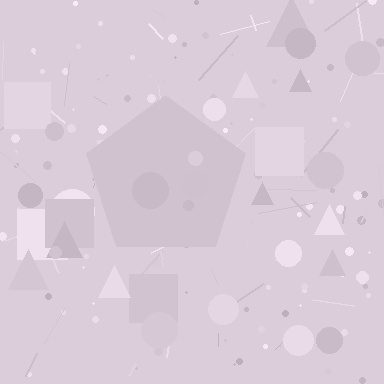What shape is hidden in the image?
A pentagon is hidden in the image.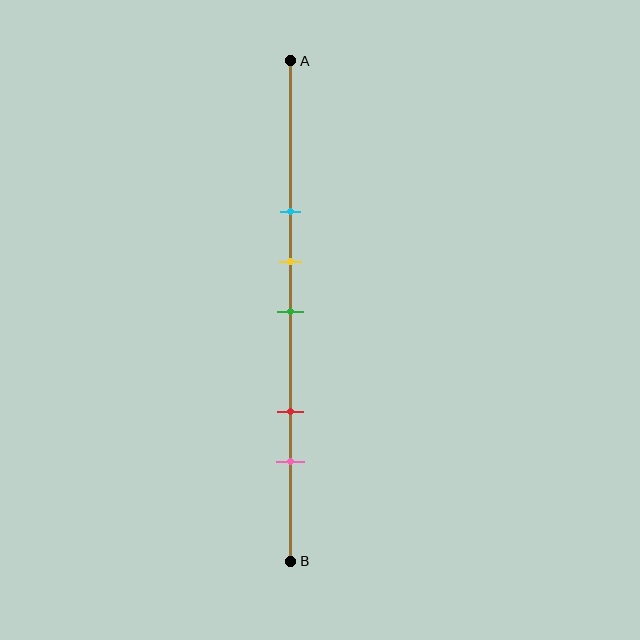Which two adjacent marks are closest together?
The yellow and green marks are the closest adjacent pair.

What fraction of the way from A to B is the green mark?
The green mark is approximately 50% (0.5) of the way from A to B.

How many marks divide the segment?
There are 5 marks dividing the segment.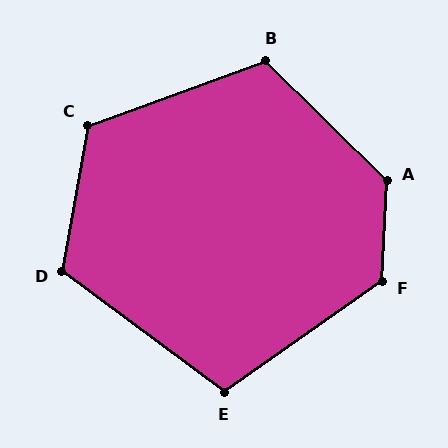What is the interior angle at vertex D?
Approximately 117 degrees (obtuse).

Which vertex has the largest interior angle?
A, at approximately 132 degrees.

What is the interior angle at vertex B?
Approximately 115 degrees (obtuse).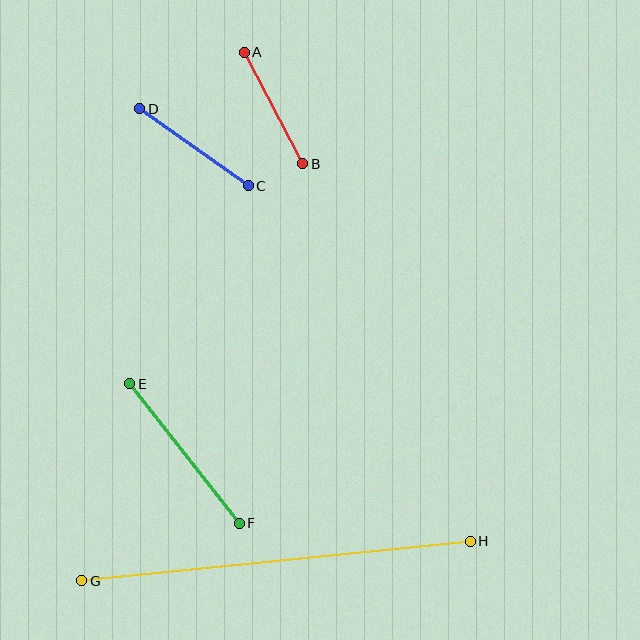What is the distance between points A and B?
The distance is approximately 126 pixels.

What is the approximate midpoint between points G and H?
The midpoint is at approximately (276, 561) pixels.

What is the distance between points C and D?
The distance is approximately 133 pixels.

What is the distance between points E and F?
The distance is approximately 177 pixels.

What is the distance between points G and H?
The distance is approximately 390 pixels.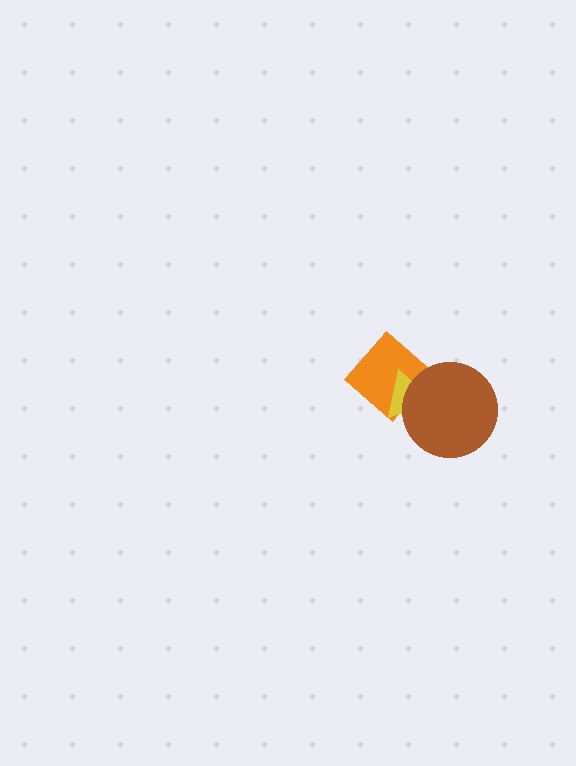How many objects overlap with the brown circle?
2 objects overlap with the brown circle.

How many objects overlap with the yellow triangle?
2 objects overlap with the yellow triangle.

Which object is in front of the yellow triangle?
The brown circle is in front of the yellow triangle.